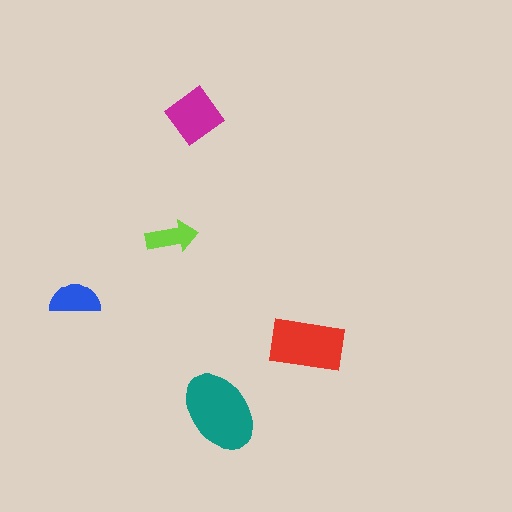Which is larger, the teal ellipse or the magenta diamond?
The teal ellipse.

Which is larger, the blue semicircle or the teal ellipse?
The teal ellipse.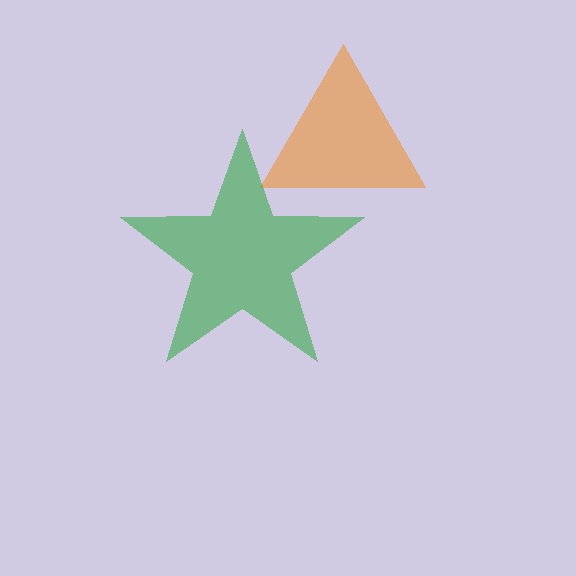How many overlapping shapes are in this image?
There are 2 overlapping shapes in the image.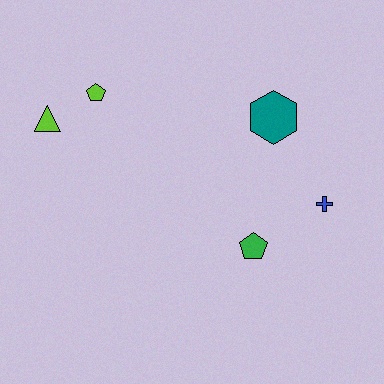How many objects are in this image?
There are 5 objects.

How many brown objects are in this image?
There are no brown objects.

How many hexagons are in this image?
There is 1 hexagon.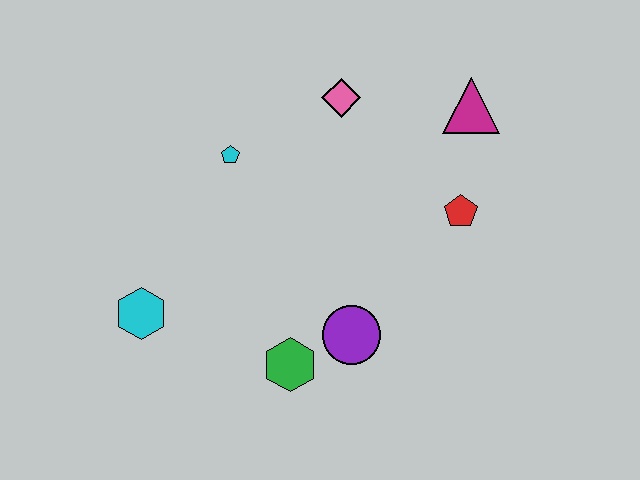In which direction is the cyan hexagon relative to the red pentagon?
The cyan hexagon is to the left of the red pentagon.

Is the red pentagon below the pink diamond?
Yes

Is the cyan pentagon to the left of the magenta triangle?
Yes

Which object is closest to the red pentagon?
The magenta triangle is closest to the red pentagon.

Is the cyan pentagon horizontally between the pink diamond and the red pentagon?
No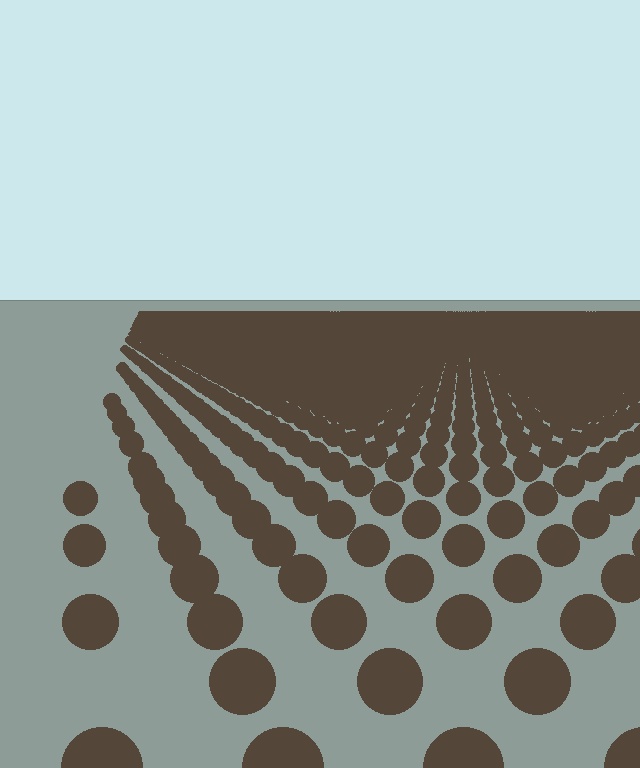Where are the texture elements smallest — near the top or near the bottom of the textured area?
Near the top.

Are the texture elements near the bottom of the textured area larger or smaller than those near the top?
Larger. Near the bottom, elements are closer to the viewer and appear at a bigger on-screen size.